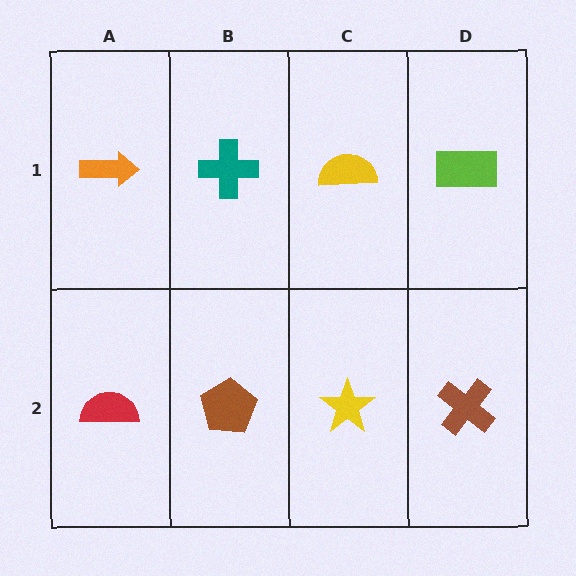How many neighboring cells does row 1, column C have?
3.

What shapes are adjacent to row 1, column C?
A yellow star (row 2, column C), a teal cross (row 1, column B), a lime rectangle (row 1, column D).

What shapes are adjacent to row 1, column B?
A brown pentagon (row 2, column B), an orange arrow (row 1, column A), a yellow semicircle (row 1, column C).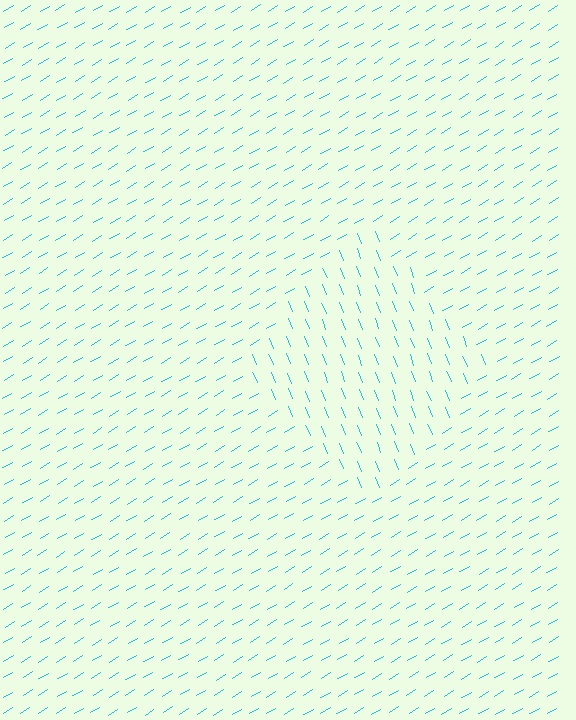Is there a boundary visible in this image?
Yes, there is a texture boundary formed by a change in line orientation.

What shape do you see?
I see a diamond.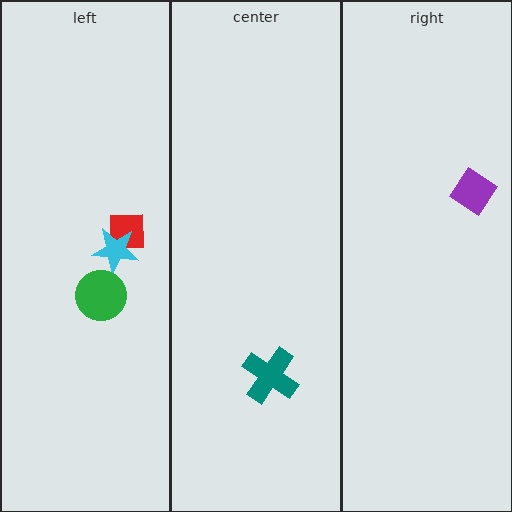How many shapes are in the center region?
1.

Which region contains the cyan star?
The left region.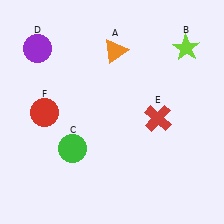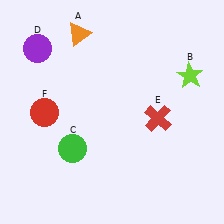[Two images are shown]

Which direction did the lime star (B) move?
The lime star (B) moved down.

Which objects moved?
The objects that moved are: the orange triangle (A), the lime star (B).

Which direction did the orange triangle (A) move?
The orange triangle (A) moved left.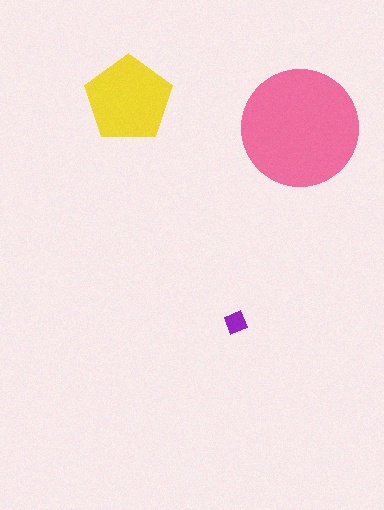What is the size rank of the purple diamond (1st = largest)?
3rd.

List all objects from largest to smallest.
The pink circle, the yellow pentagon, the purple diamond.